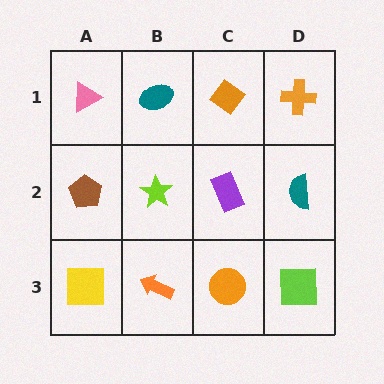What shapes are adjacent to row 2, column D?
An orange cross (row 1, column D), a lime square (row 3, column D), a purple rectangle (row 2, column C).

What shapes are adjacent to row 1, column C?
A purple rectangle (row 2, column C), a teal ellipse (row 1, column B), an orange cross (row 1, column D).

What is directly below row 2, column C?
An orange circle.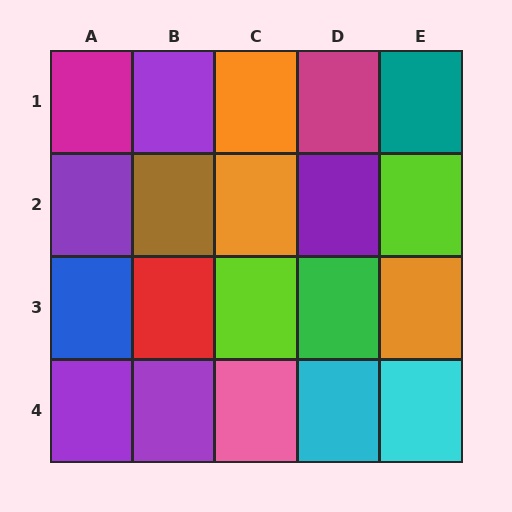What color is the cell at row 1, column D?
Magenta.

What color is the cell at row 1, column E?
Teal.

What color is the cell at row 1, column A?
Magenta.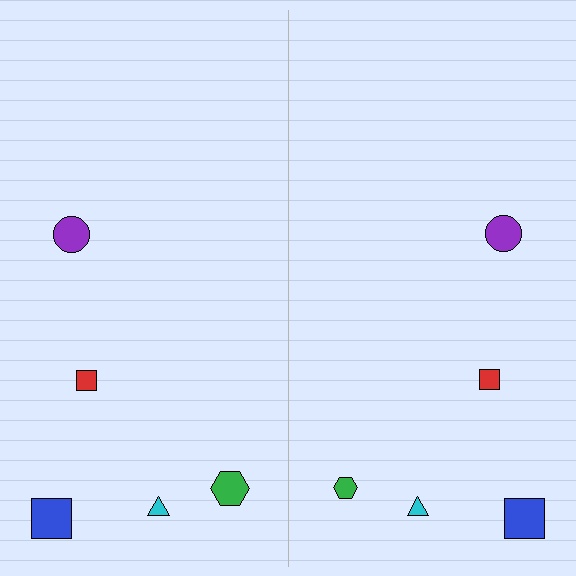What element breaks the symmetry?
The green hexagon on the right side has a different size than its mirror counterpart.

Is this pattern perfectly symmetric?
No, the pattern is not perfectly symmetric. The green hexagon on the right side has a different size than its mirror counterpart.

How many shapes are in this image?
There are 10 shapes in this image.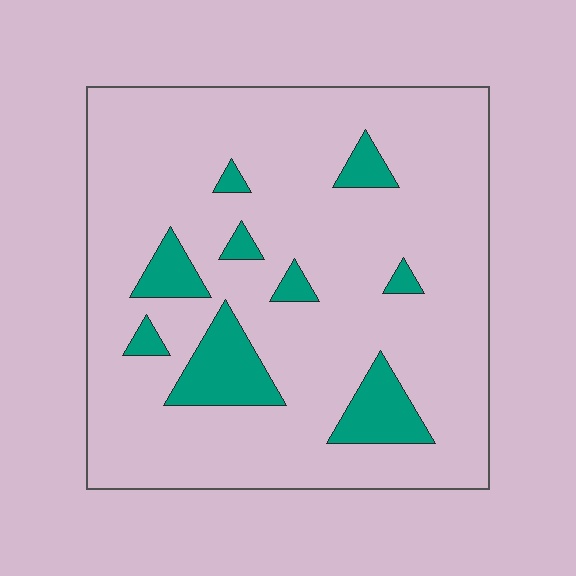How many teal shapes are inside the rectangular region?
9.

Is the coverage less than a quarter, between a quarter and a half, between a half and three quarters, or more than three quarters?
Less than a quarter.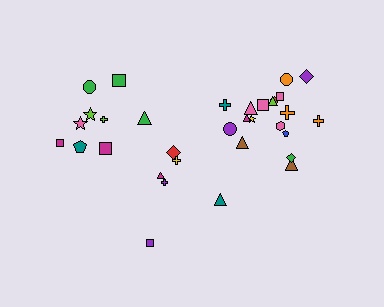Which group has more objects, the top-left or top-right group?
The top-right group.